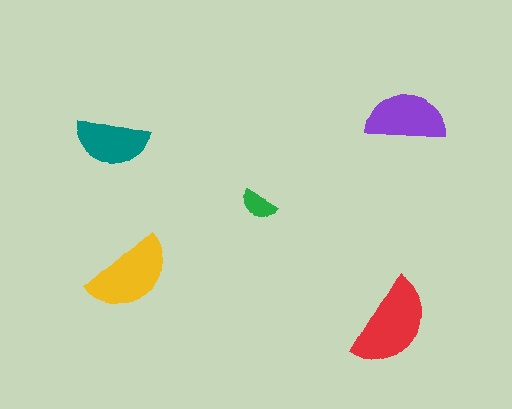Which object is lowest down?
The red semicircle is bottommost.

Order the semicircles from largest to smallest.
the red one, the yellow one, the purple one, the teal one, the green one.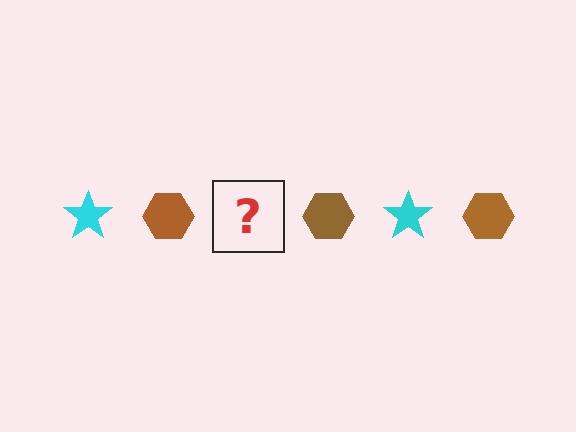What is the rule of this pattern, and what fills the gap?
The rule is that the pattern alternates between cyan star and brown hexagon. The gap should be filled with a cyan star.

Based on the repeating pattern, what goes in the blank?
The blank should be a cyan star.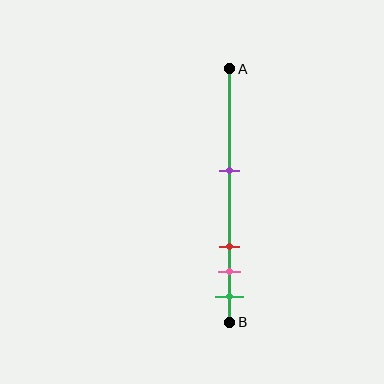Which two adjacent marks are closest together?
The pink and green marks are the closest adjacent pair.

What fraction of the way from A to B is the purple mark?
The purple mark is approximately 40% (0.4) of the way from A to B.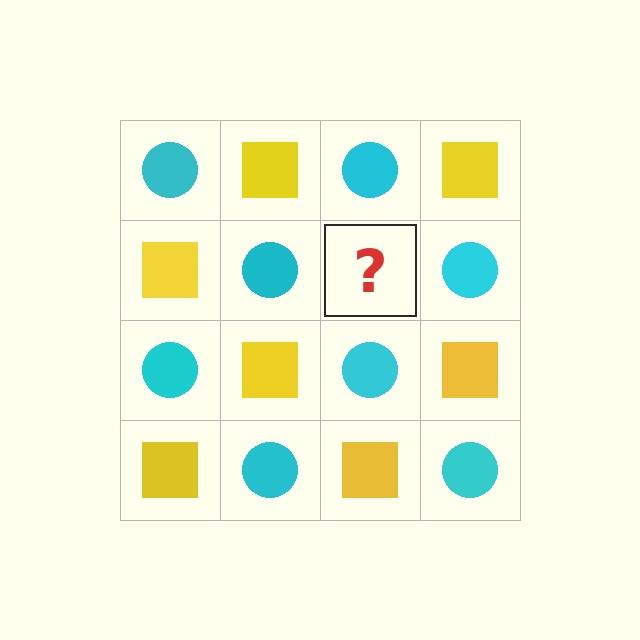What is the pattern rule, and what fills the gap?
The rule is that it alternates cyan circle and yellow square in a checkerboard pattern. The gap should be filled with a yellow square.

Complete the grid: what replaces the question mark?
The question mark should be replaced with a yellow square.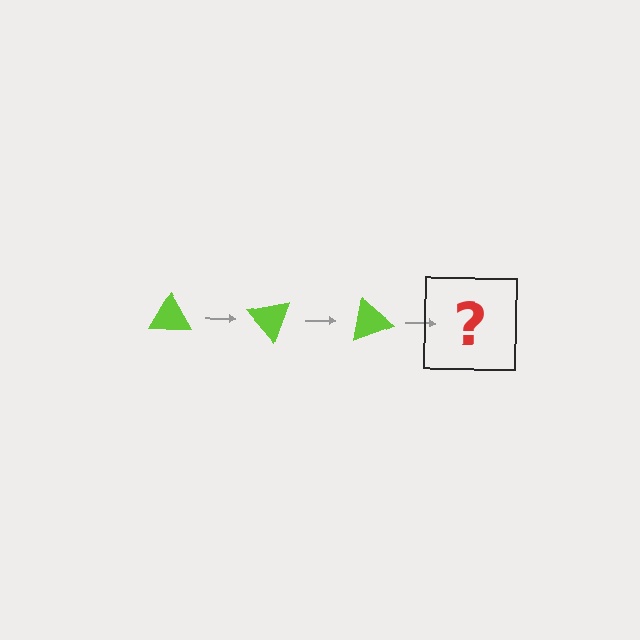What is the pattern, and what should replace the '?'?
The pattern is that the triangle rotates 50 degrees each step. The '?' should be a lime triangle rotated 150 degrees.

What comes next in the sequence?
The next element should be a lime triangle rotated 150 degrees.